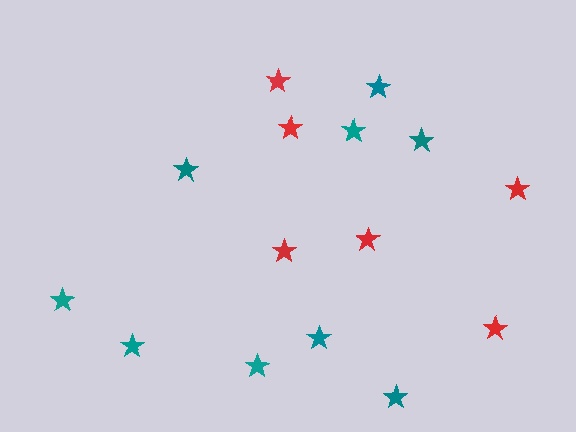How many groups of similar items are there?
There are 2 groups: one group of teal stars (9) and one group of red stars (6).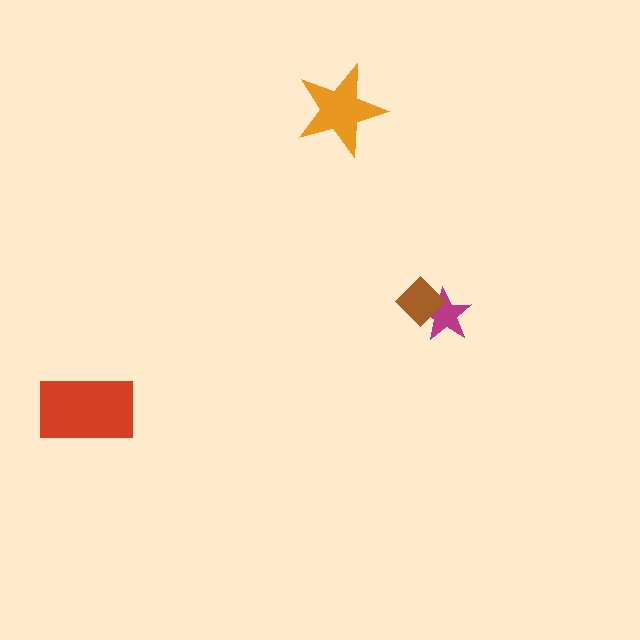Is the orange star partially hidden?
No, no other shape covers it.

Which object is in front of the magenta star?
The brown diamond is in front of the magenta star.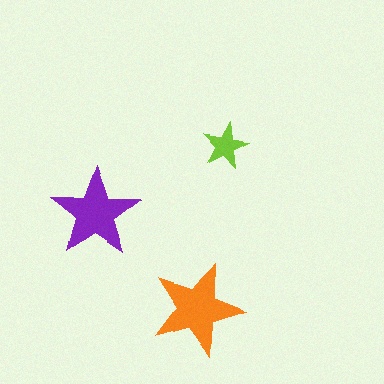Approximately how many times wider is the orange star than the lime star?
About 2 times wider.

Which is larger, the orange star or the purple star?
The orange one.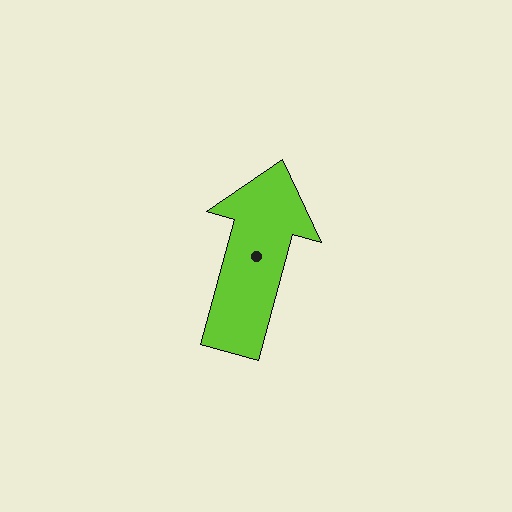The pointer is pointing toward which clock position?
Roughly 1 o'clock.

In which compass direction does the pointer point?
North.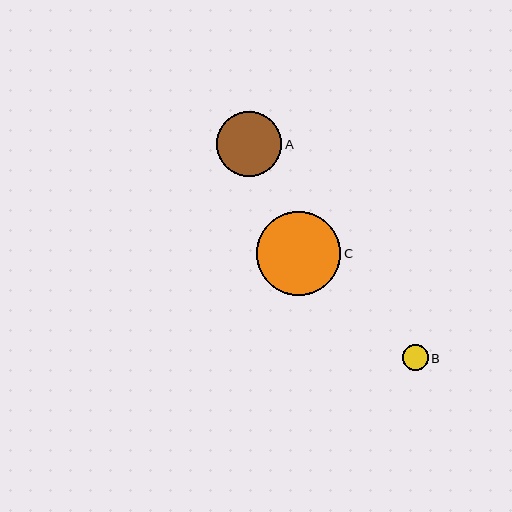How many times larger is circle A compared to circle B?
Circle A is approximately 2.5 times the size of circle B.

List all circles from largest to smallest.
From largest to smallest: C, A, B.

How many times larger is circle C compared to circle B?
Circle C is approximately 3.2 times the size of circle B.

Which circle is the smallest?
Circle B is the smallest with a size of approximately 26 pixels.